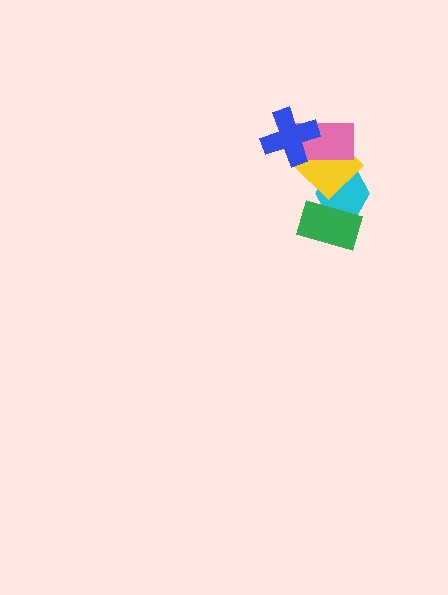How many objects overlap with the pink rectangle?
2 objects overlap with the pink rectangle.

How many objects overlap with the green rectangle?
1 object overlaps with the green rectangle.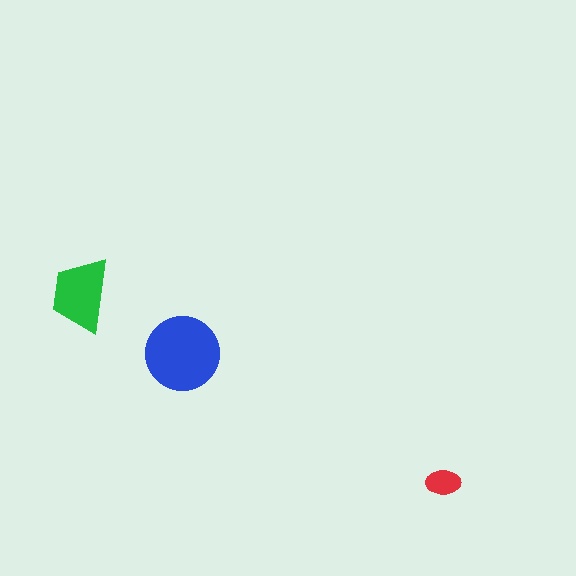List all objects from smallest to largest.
The red ellipse, the green trapezoid, the blue circle.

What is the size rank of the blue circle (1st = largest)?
1st.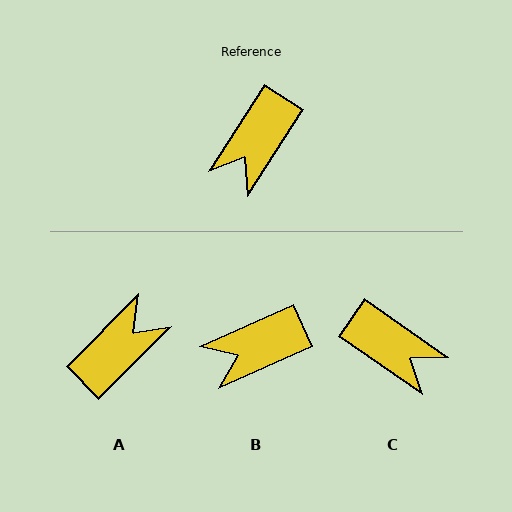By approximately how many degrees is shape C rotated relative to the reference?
Approximately 88 degrees counter-clockwise.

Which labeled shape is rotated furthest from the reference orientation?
A, about 168 degrees away.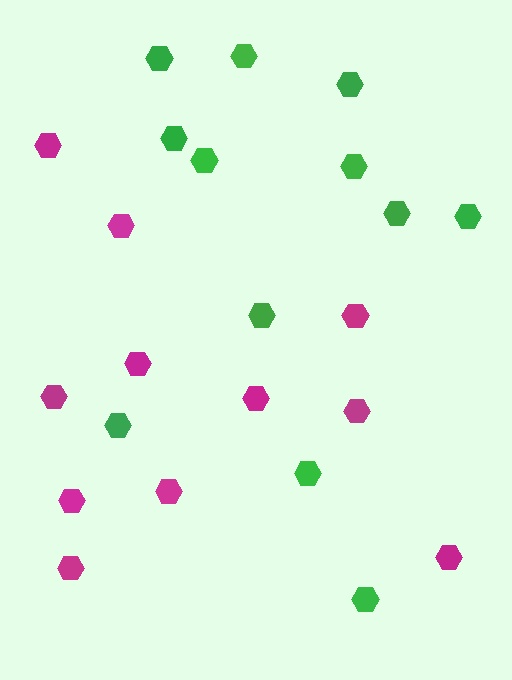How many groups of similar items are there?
There are 2 groups: one group of green hexagons (12) and one group of magenta hexagons (11).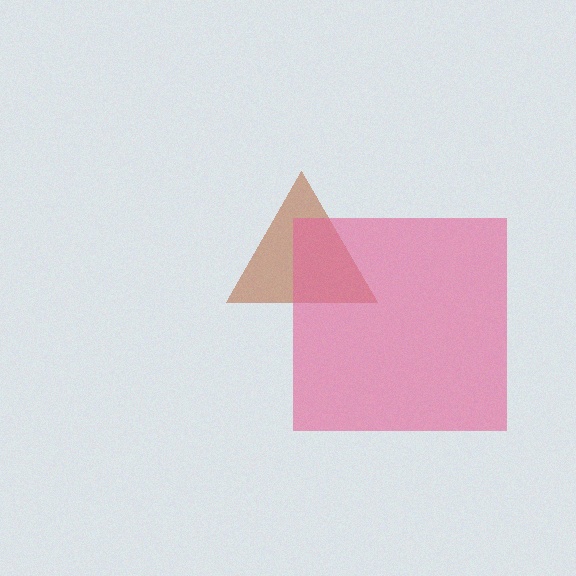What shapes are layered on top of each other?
The layered shapes are: a brown triangle, a pink square.